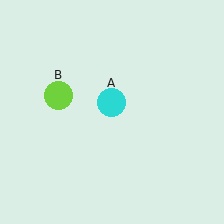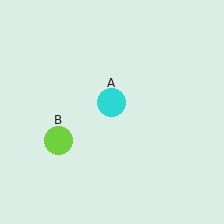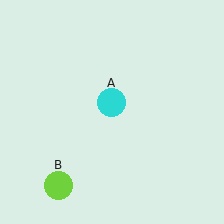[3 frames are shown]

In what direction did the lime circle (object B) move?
The lime circle (object B) moved down.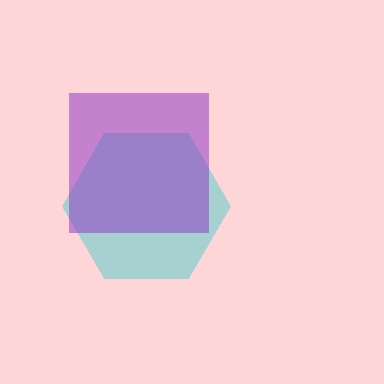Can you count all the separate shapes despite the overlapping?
Yes, there are 2 separate shapes.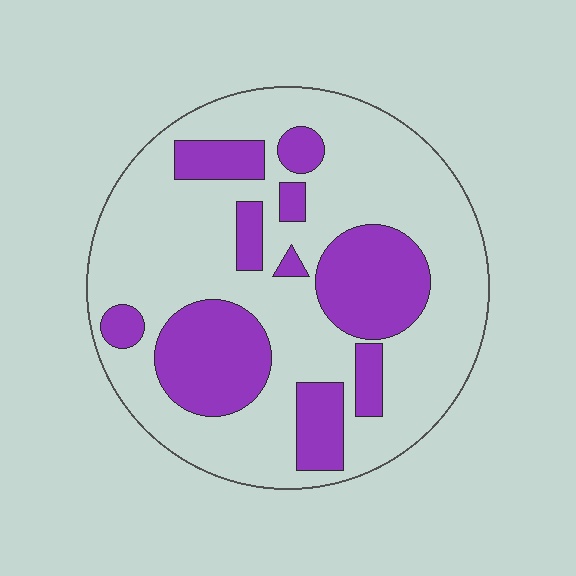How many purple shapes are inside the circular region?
10.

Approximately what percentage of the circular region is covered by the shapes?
Approximately 30%.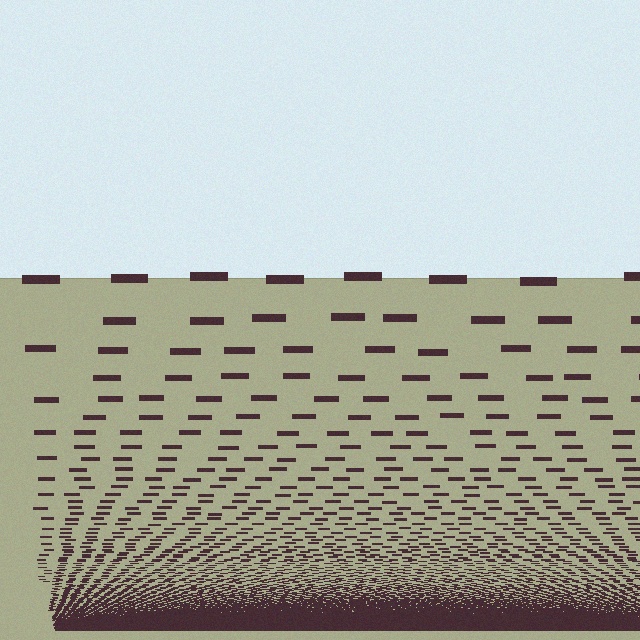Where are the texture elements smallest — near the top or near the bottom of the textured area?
Near the bottom.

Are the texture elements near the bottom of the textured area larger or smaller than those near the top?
Smaller. The gradient is inverted — elements near the bottom are smaller and denser.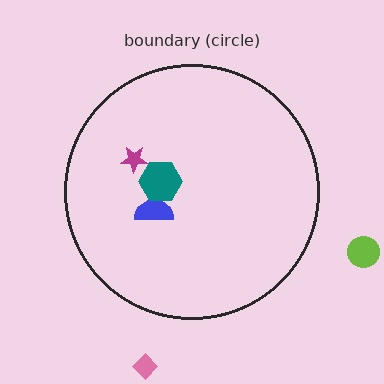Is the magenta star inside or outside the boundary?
Inside.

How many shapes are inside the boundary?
3 inside, 2 outside.